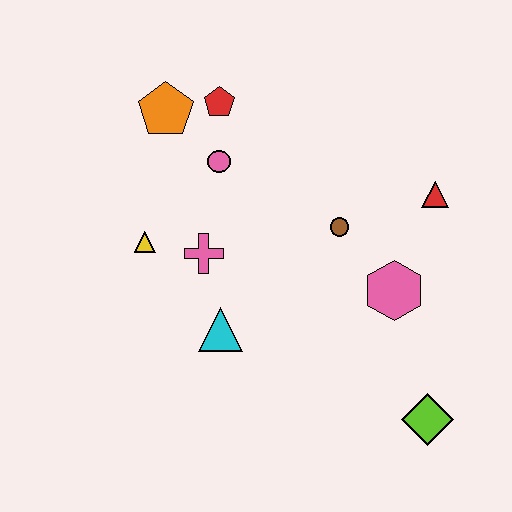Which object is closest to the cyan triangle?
The pink cross is closest to the cyan triangle.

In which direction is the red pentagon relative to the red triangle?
The red pentagon is to the left of the red triangle.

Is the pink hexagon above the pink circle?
No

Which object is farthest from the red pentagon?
The lime diamond is farthest from the red pentagon.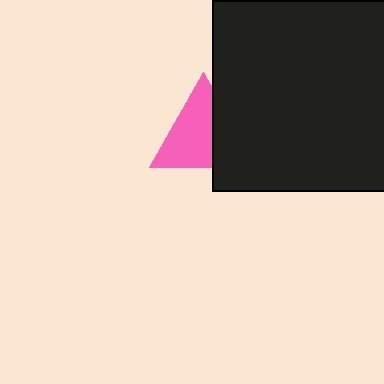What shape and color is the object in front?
The object in front is a black square.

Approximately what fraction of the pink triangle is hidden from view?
Roughly 37% of the pink triangle is hidden behind the black square.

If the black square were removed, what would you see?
You would see the complete pink triangle.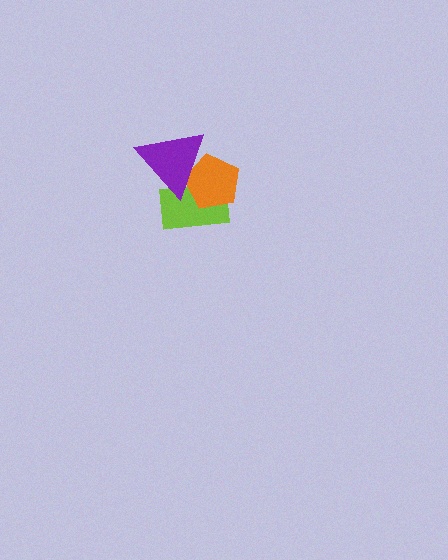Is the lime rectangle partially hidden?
Yes, it is partially covered by another shape.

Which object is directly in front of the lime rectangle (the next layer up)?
The orange pentagon is directly in front of the lime rectangle.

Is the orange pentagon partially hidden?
Yes, it is partially covered by another shape.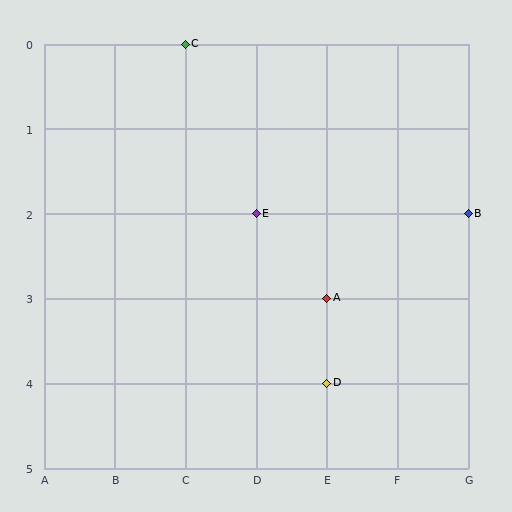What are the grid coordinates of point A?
Point A is at grid coordinates (E, 3).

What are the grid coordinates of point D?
Point D is at grid coordinates (E, 4).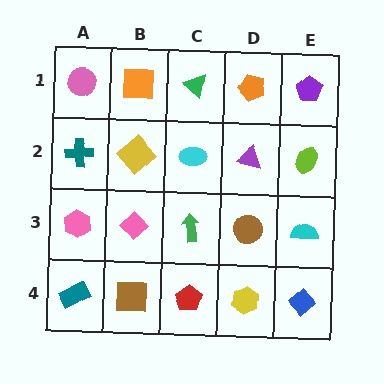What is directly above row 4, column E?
A cyan semicircle.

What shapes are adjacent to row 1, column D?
A purple triangle (row 2, column D), a green triangle (row 1, column C), a purple pentagon (row 1, column E).